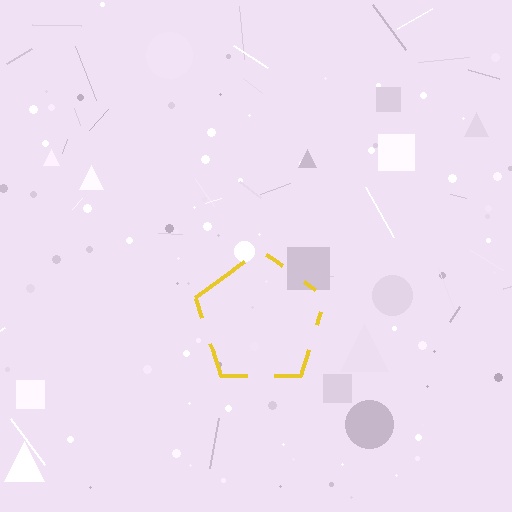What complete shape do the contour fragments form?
The contour fragments form a pentagon.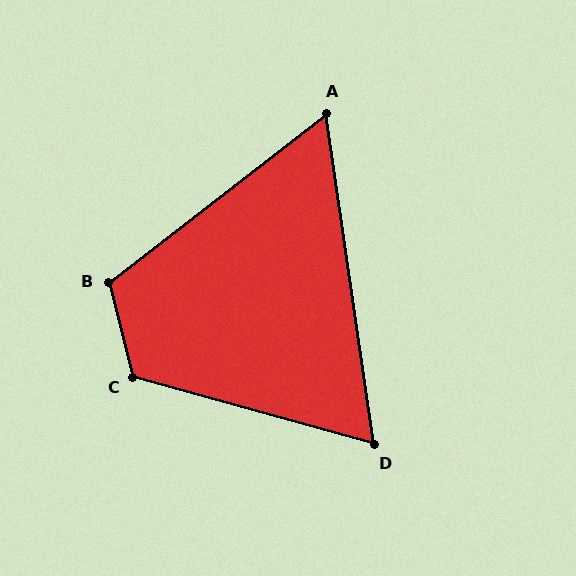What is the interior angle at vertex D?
Approximately 66 degrees (acute).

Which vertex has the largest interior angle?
C, at approximately 120 degrees.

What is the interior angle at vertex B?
Approximately 114 degrees (obtuse).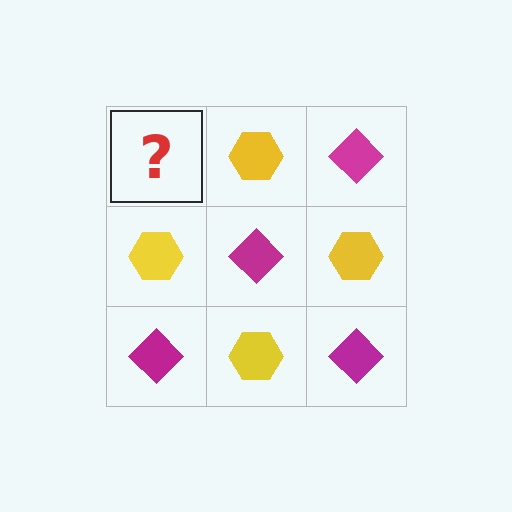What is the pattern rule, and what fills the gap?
The rule is that it alternates magenta diamond and yellow hexagon in a checkerboard pattern. The gap should be filled with a magenta diamond.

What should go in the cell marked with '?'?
The missing cell should contain a magenta diamond.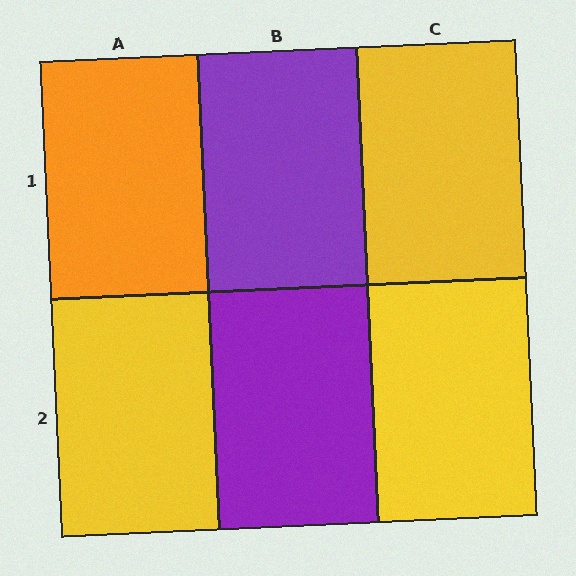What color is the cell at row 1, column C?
Yellow.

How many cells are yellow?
3 cells are yellow.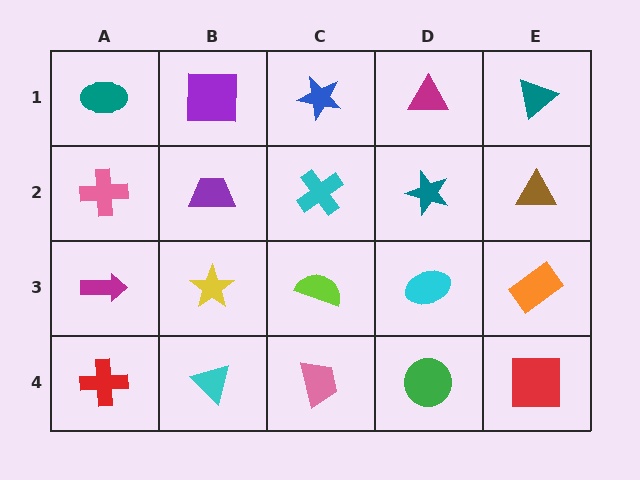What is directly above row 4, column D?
A cyan ellipse.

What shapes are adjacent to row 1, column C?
A cyan cross (row 2, column C), a purple square (row 1, column B), a magenta triangle (row 1, column D).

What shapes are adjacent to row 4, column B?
A yellow star (row 3, column B), a red cross (row 4, column A), a pink trapezoid (row 4, column C).